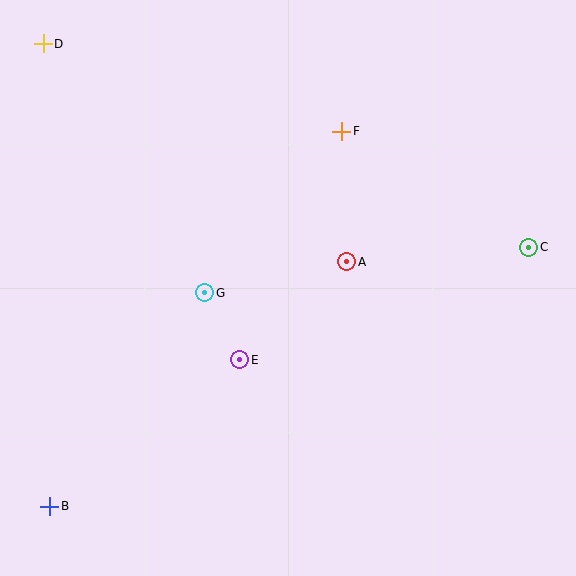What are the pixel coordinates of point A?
Point A is at (347, 262).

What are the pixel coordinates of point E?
Point E is at (240, 360).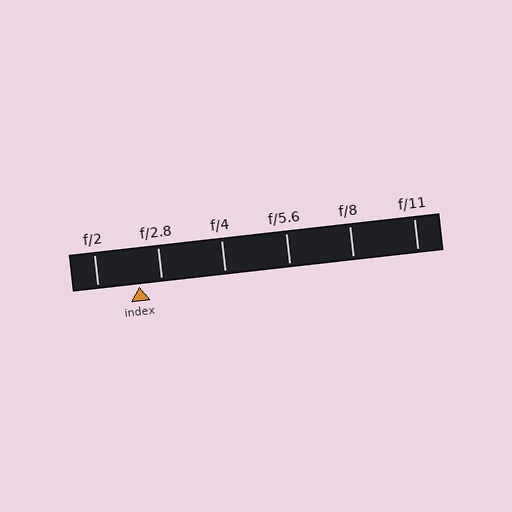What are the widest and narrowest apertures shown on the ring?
The widest aperture shown is f/2 and the narrowest is f/11.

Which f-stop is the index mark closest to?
The index mark is closest to f/2.8.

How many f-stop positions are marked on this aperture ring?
There are 6 f-stop positions marked.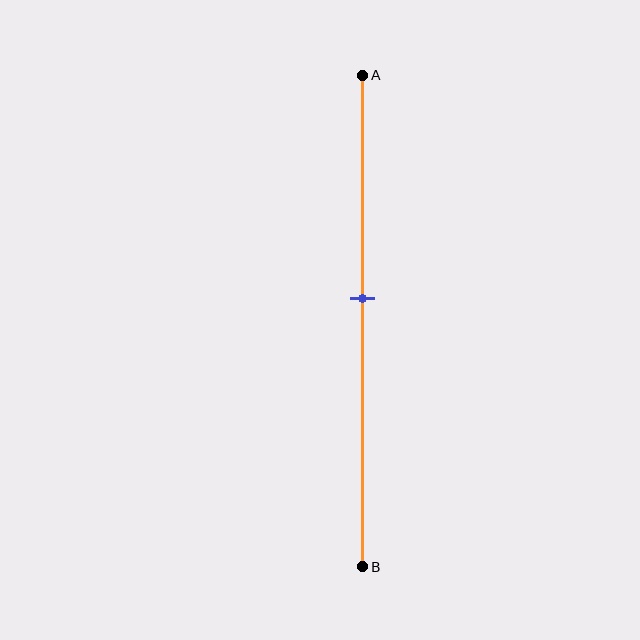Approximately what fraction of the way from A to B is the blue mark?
The blue mark is approximately 45% of the way from A to B.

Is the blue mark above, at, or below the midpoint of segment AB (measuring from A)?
The blue mark is above the midpoint of segment AB.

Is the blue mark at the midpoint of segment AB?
No, the mark is at about 45% from A, not at the 50% midpoint.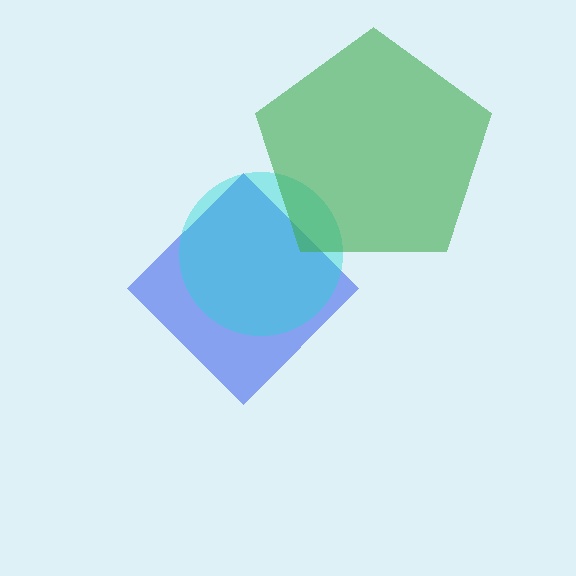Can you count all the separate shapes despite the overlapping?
Yes, there are 3 separate shapes.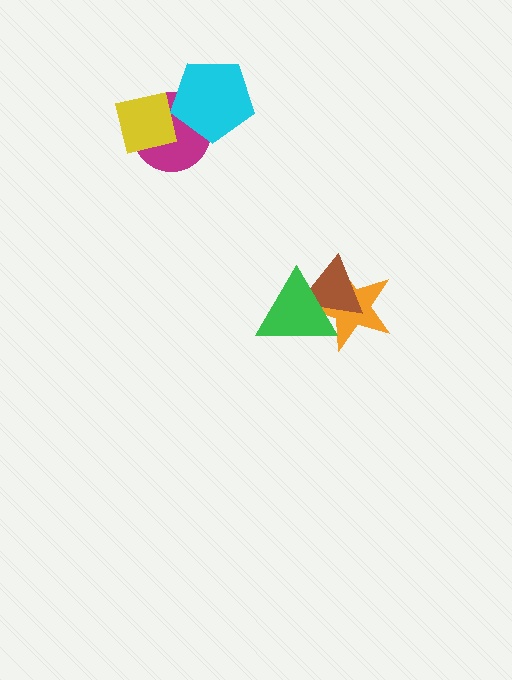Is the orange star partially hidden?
Yes, it is partially covered by another shape.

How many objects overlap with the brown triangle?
2 objects overlap with the brown triangle.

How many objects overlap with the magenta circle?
2 objects overlap with the magenta circle.